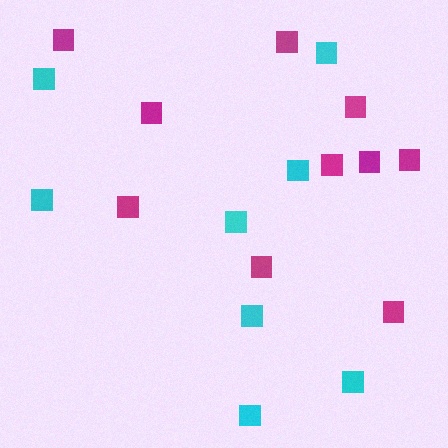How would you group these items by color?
There are 2 groups: one group of magenta squares (10) and one group of cyan squares (8).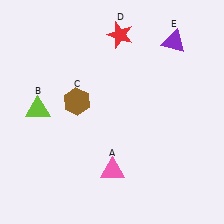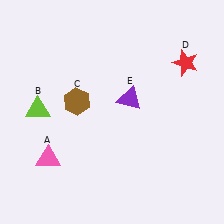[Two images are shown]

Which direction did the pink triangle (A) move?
The pink triangle (A) moved left.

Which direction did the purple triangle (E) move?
The purple triangle (E) moved down.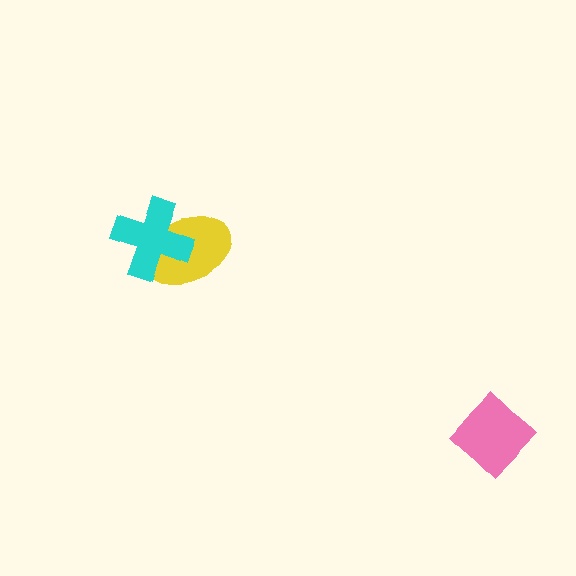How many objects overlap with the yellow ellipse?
1 object overlaps with the yellow ellipse.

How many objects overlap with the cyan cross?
1 object overlaps with the cyan cross.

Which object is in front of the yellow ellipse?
The cyan cross is in front of the yellow ellipse.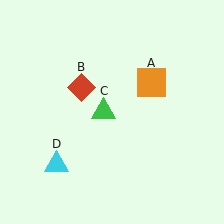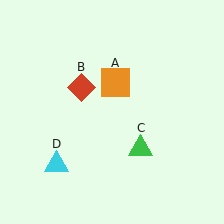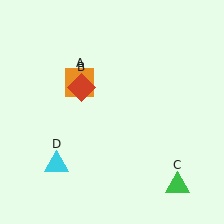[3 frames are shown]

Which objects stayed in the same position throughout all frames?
Red diamond (object B) and cyan triangle (object D) remained stationary.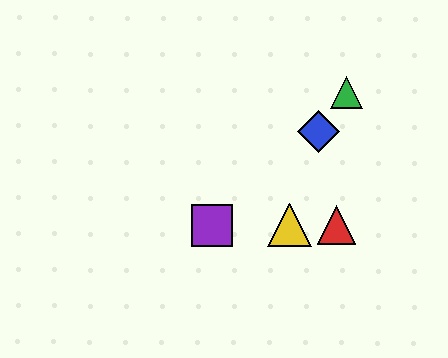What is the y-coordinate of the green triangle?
The green triangle is at y≈93.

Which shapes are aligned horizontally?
The red triangle, the yellow triangle, the purple square are aligned horizontally.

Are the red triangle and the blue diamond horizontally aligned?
No, the red triangle is at y≈225 and the blue diamond is at y≈132.